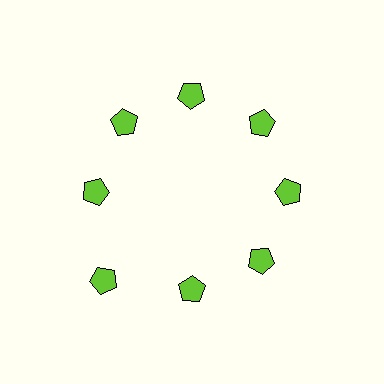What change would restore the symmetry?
The symmetry would be restored by moving it inward, back onto the ring so that all 8 pentagons sit at equal angles and equal distance from the center.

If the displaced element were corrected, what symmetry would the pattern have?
It would have 8-fold rotational symmetry — the pattern would map onto itself every 45 degrees.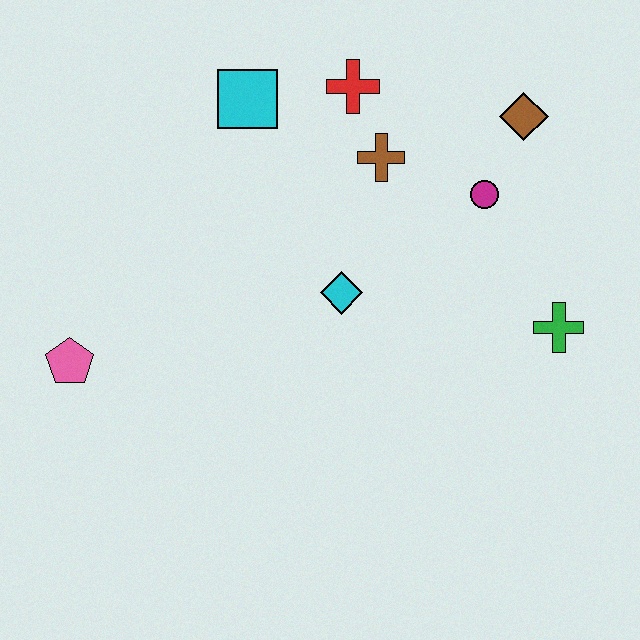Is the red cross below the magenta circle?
No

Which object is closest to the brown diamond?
The magenta circle is closest to the brown diamond.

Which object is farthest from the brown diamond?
The pink pentagon is farthest from the brown diamond.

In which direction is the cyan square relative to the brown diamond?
The cyan square is to the left of the brown diamond.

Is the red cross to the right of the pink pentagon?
Yes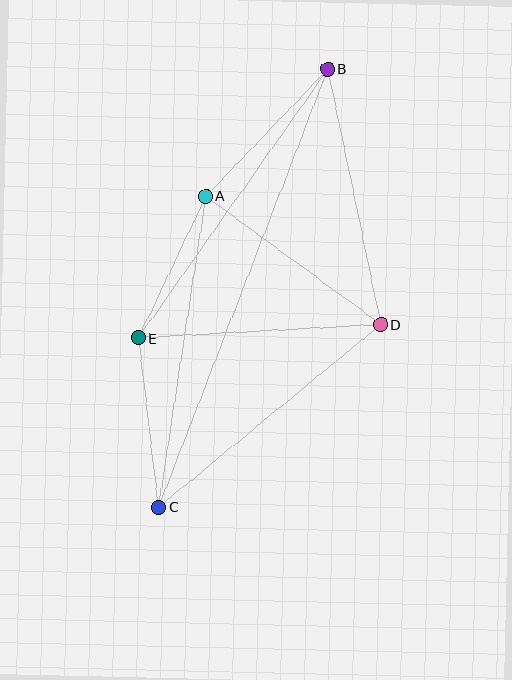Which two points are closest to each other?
Points A and E are closest to each other.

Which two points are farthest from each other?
Points B and C are farthest from each other.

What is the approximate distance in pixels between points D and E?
The distance between D and E is approximately 243 pixels.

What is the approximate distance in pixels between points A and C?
The distance between A and C is approximately 314 pixels.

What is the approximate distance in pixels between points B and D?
The distance between B and D is approximately 262 pixels.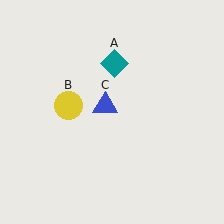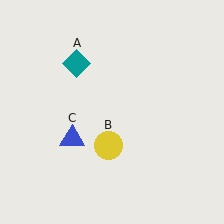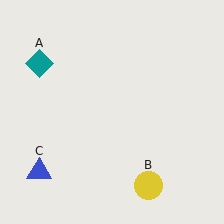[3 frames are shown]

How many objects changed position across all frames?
3 objects changed position: teal diamond (object A), yellow circle (object B), blue triangle (object C).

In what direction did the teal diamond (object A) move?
The teal diamond (object A) moved left.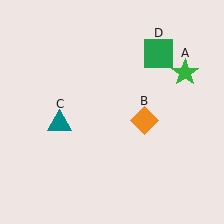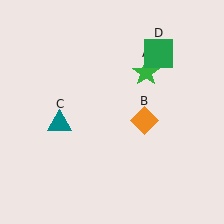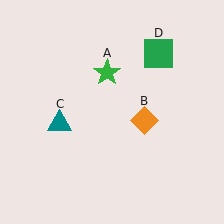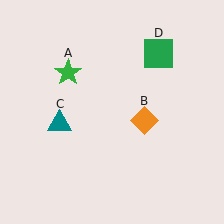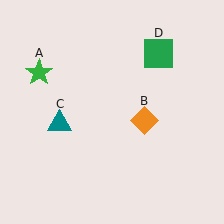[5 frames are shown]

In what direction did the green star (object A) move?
The green star (object A) moved left.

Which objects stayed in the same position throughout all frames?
Orange diamond (object B) and teal triangle (object C) and green square (object D) remained stationary.